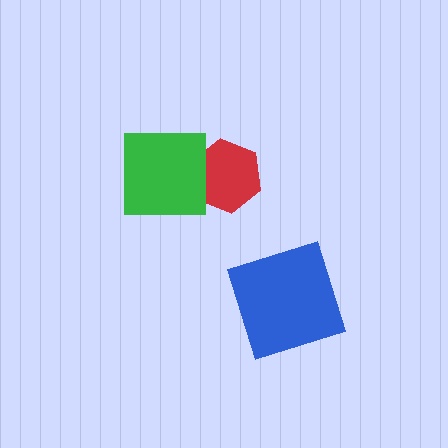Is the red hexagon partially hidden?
Yes, it is partially covered by another shape.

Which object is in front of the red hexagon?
The green square is in front of the red hexagon.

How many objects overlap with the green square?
1 object overlaps with the green square.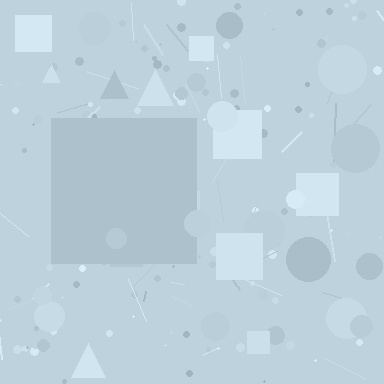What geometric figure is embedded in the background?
A square is embedded in the background.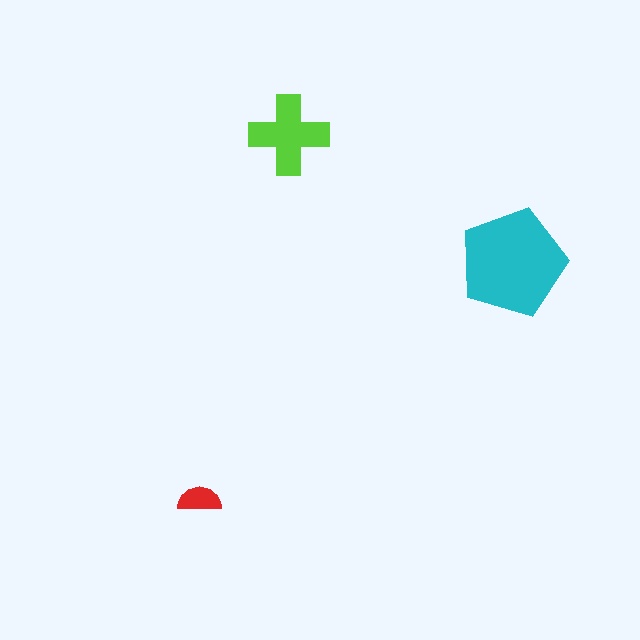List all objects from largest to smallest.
The cyan pentagon, the lime cross, the red semicircle.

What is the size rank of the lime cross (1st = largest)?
2nd.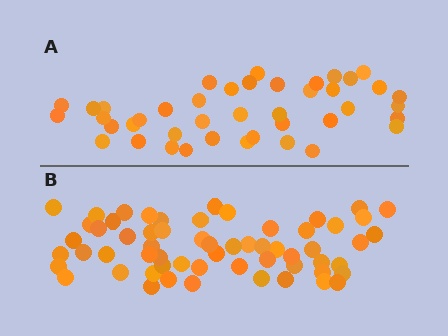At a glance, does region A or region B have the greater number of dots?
Region B (the bottom region) has more dots.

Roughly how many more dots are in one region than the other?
Region B has approximately 20 more dots than region A.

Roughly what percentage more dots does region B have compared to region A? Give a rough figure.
About 45% more.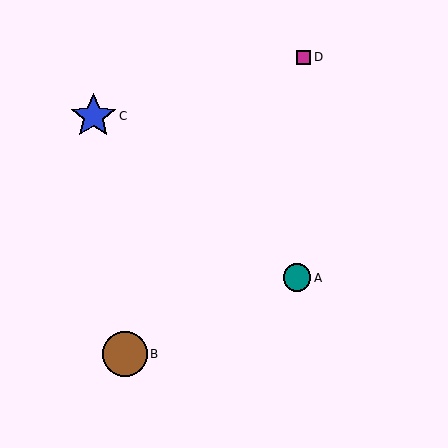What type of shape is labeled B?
Shape B is a brown circle.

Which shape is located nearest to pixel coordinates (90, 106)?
The blue star (labeled C) at (93, 116) is nearest to that location.